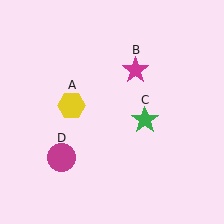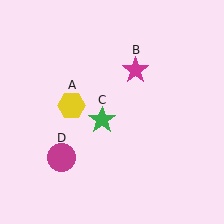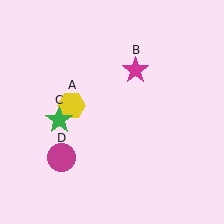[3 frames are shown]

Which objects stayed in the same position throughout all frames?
Yellow hexagon (object A) and magenta star (object B) and magenta circle (object D) remained stationary.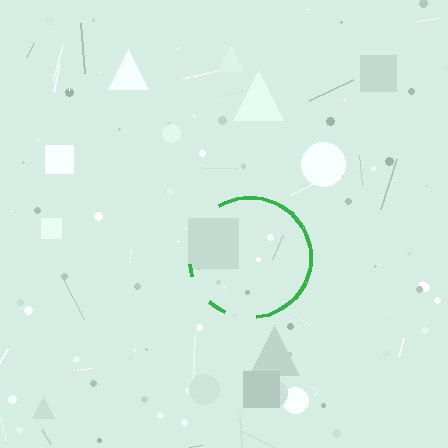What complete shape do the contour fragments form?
The contour fragments form a circle.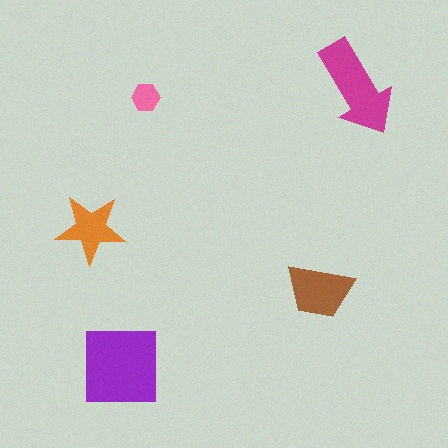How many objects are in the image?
There are 5 objects in the image.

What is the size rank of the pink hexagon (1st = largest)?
5th.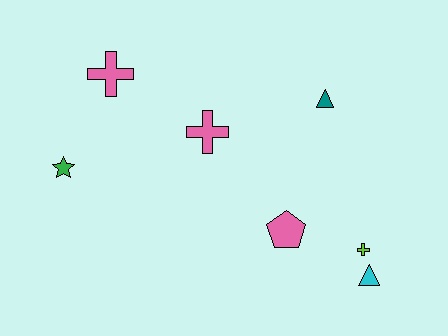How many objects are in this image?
There are 7 objects.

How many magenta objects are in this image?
There are no magenta objects.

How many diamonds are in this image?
There are no diamonds.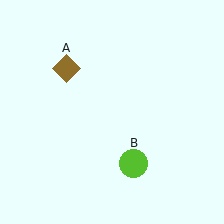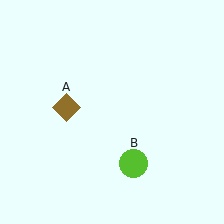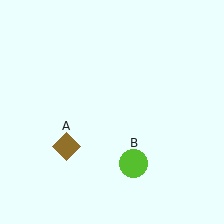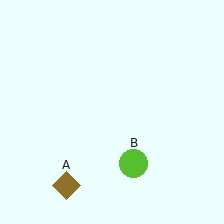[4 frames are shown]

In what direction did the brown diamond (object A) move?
The brown diamond (object A) moved down.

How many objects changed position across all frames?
1 object changed position: brown diamond (object A).